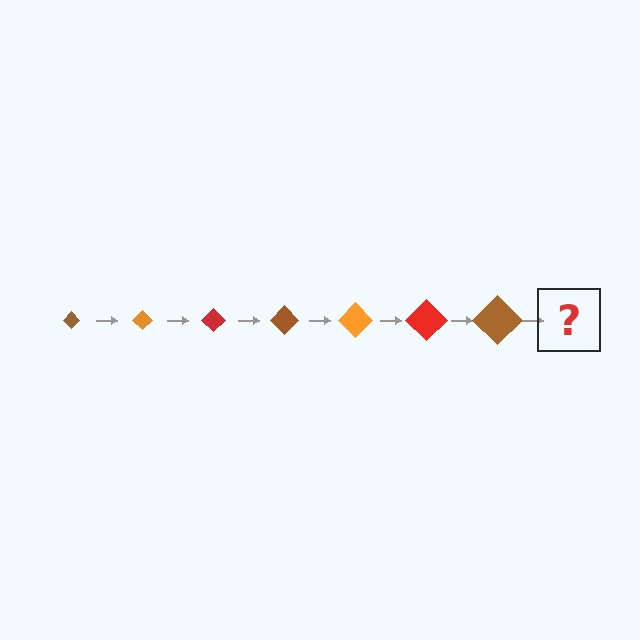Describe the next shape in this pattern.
It should be an orange diamond, larger than the previous one.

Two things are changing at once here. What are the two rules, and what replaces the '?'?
The two rules are that the diamond grows larger each step and the color cycles through brown, orange, and red. The '?' should be an orange diamond, larger than the previous one.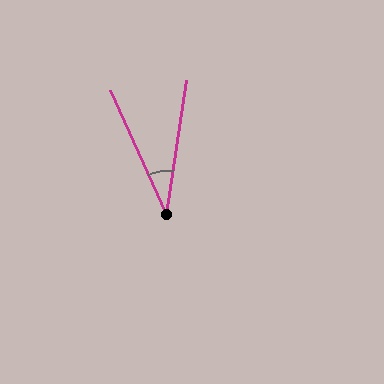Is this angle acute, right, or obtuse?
It is acute.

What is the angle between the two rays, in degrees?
Approximately 33 degrees.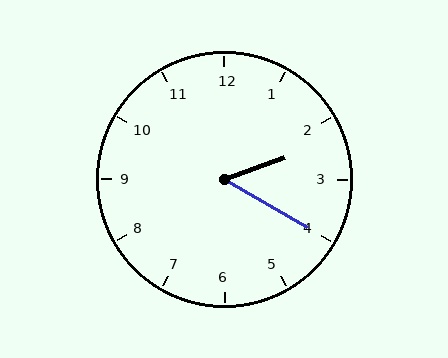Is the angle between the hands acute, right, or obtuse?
It is acute.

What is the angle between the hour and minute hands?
Approximately 50 degrees.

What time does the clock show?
2:20.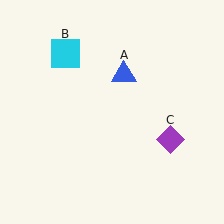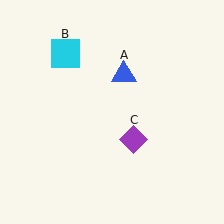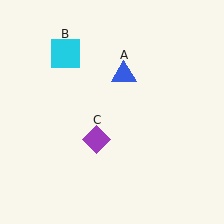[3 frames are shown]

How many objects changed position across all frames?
1 object changed position: purple diamond (object C).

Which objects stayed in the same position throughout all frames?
Blue triangle (object A) and cyan square (object B) remained stationary.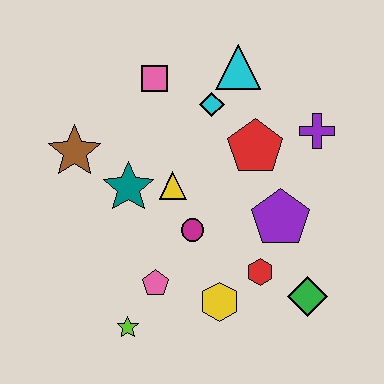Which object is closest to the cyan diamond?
The cyan triangle is closest to the cyan diamond.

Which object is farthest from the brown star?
The green diamond is farthest from the brown star.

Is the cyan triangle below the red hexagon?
No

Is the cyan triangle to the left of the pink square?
No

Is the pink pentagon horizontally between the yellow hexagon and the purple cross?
No